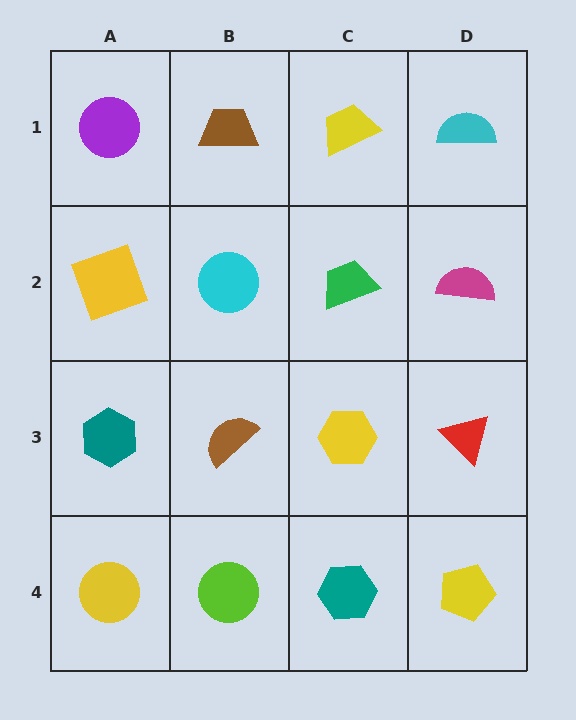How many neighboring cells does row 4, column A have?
2.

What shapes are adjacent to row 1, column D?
A magenta semicircle (row 2, column D), a yellow trapezoid (row 1, column C).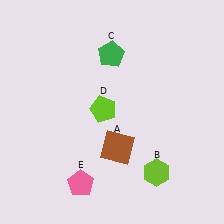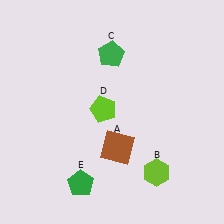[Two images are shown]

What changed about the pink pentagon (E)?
In Image 1, E is pink. In Image 2, it changed to green.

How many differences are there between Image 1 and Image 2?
There is 1 difference between the two images.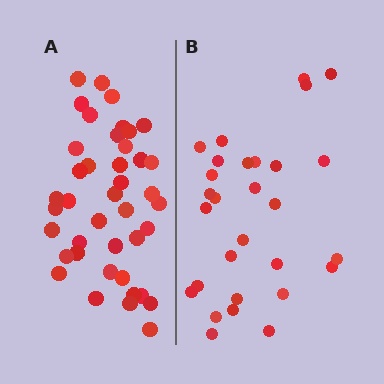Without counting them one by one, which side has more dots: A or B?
Region A (the left region) has more dots.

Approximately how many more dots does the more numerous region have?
Region A has roughly 12 or so more dots than region B.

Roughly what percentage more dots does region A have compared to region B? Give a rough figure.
About 40% more.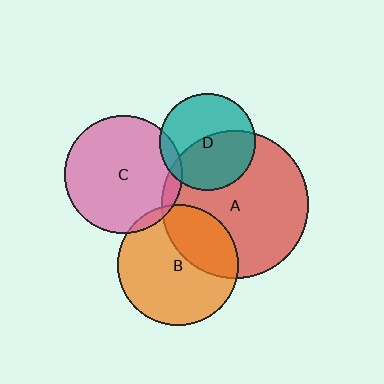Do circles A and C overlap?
Yes.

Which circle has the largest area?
Circle A (red).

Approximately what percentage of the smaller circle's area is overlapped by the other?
Approximately 5%.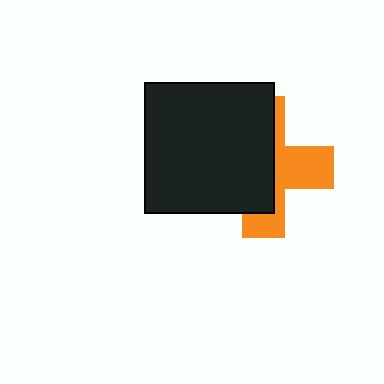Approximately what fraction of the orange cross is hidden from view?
Roughly 59% of the orange cross is hidden behind the black rectangle.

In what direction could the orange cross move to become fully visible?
The orange cross could move right. That would shift it out from behind the black rectangle entirely.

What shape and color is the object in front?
The object in front is a black rectangle.